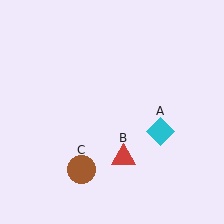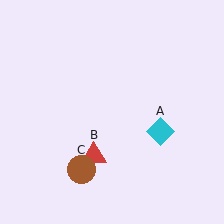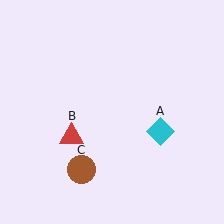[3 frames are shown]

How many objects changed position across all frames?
1 object changed position: red triangle (object B).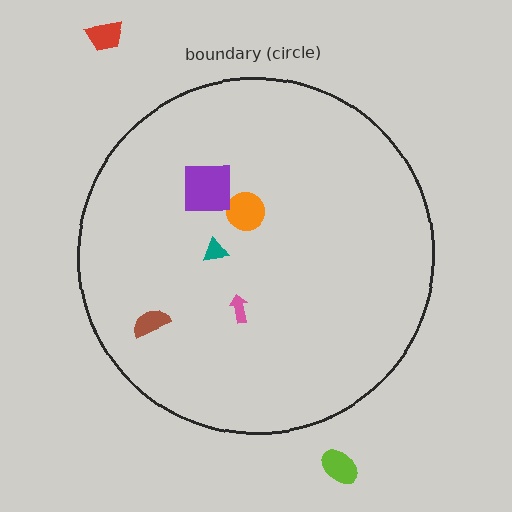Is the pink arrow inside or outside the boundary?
Inside.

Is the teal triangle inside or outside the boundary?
Inside.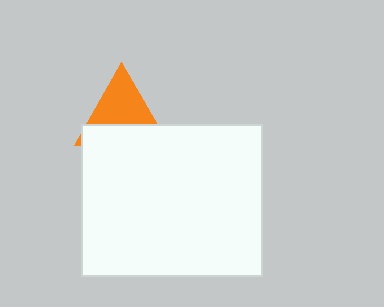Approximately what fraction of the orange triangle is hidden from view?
Roughly 44% of the orange triangle is hidden behind the white rectangle.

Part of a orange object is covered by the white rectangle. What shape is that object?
It is a triangle.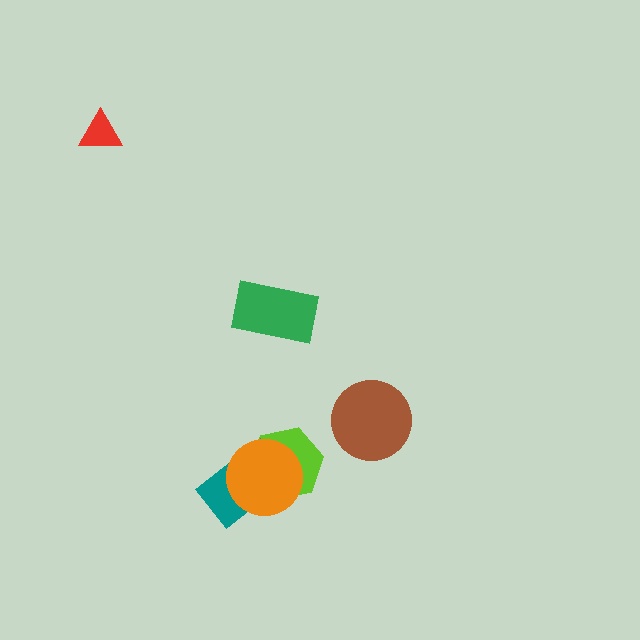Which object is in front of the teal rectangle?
The orange circle is in front of the teal rectangle.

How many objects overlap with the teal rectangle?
2 objects overlap with the teal rectangle.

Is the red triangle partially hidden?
No, no other shape covers it.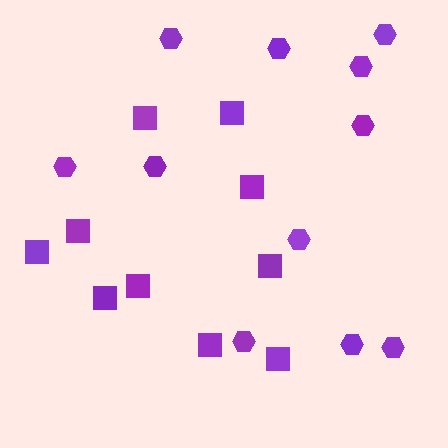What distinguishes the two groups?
There are 2 groups: one group of squares (10) and one group of hexagons (11).